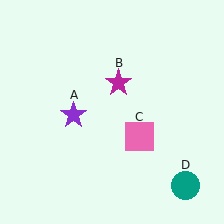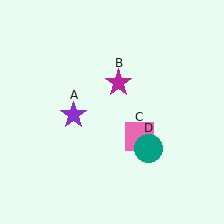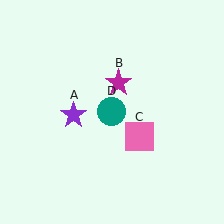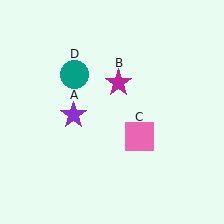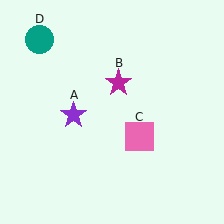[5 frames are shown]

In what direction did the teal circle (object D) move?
The teal circle (object D) moved up and to the left.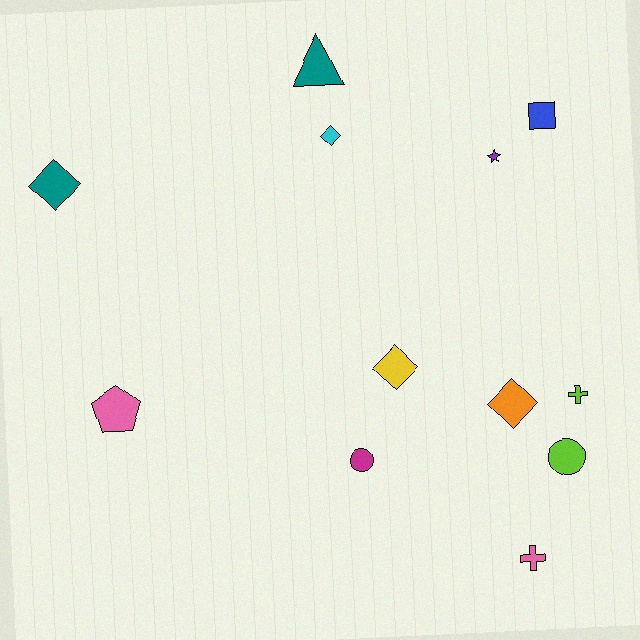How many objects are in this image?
There are 12 objects.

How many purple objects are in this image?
There is 1 purple object.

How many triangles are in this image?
There is 1 triangle.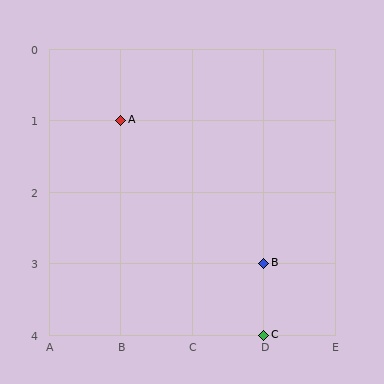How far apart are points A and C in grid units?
Points A and C are 2 columns and 3 rows apart (about 3.6 grid units diagonally).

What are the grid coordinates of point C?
Point C is at grid coordinates (D, 4).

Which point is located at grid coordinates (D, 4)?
Point C is at (D, 4).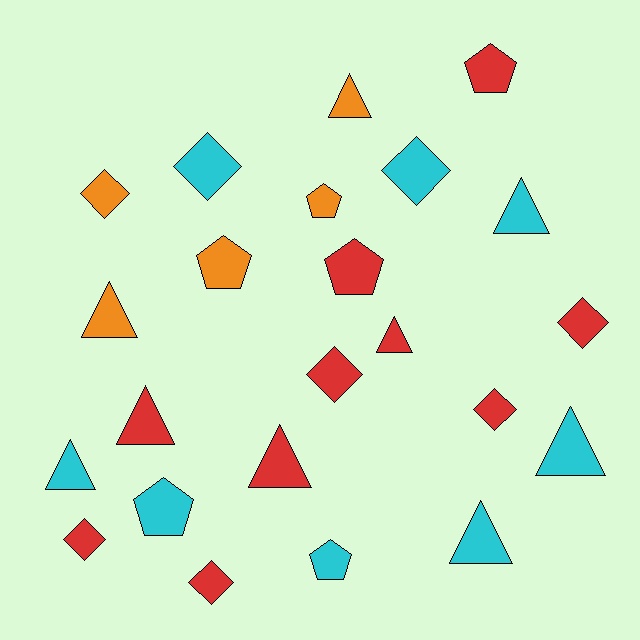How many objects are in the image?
There are 23 objects.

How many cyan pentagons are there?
There are 2 cyan pentagons.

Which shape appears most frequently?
Triangle, with 9 objects.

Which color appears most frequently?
Red, with 10 objects.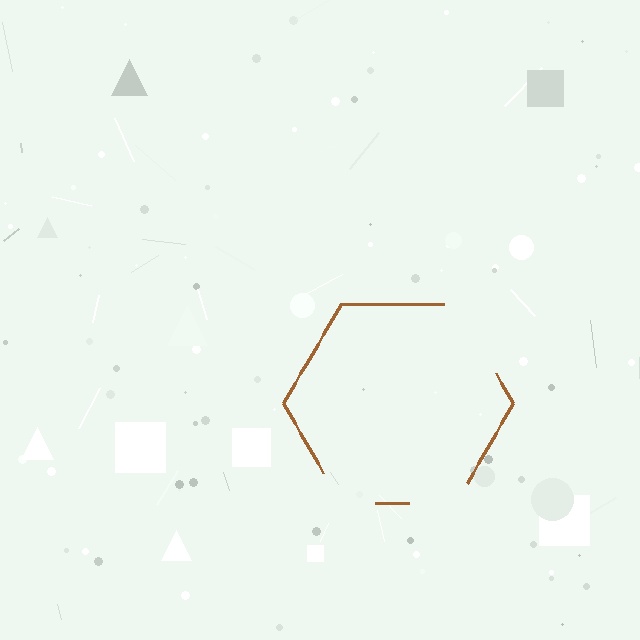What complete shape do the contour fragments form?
The contour fragments form a hexagon.